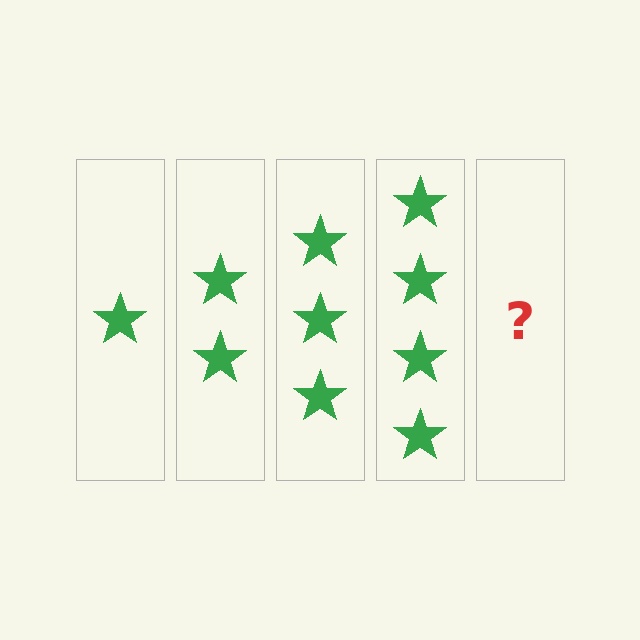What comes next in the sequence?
The next element should be 5 stars.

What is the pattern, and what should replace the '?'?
The pattern is that each step adds one more star. The '?' should be 5 stars.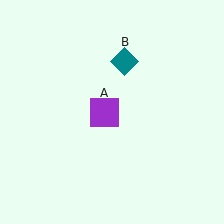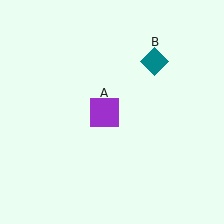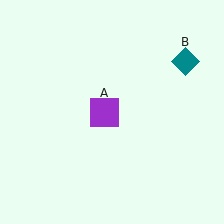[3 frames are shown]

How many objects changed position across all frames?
1 object changed position: teal diamond (object B).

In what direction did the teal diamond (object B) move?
The teal diamond (object B) moved right.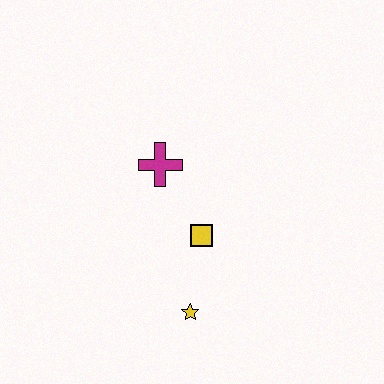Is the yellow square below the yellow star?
No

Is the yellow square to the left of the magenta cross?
No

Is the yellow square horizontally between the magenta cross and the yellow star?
No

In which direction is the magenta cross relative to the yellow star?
The magenta cross is above the yellow star.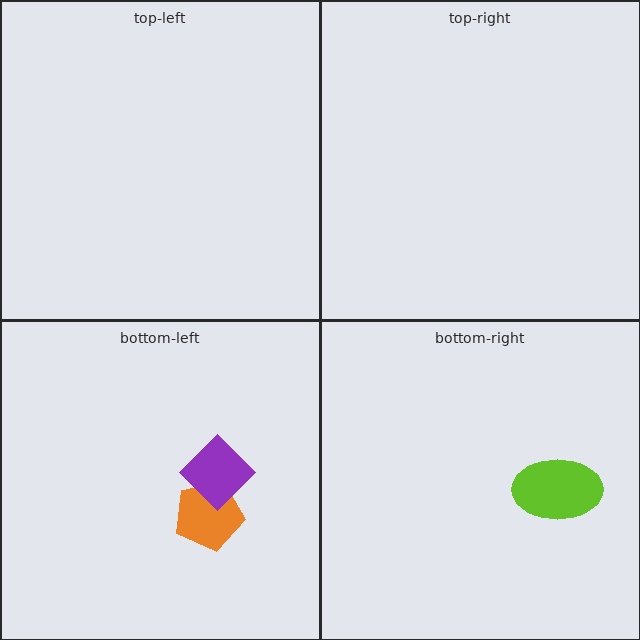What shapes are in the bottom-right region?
The lime ellipse.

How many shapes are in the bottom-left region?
2.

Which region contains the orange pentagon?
The bottom-left region.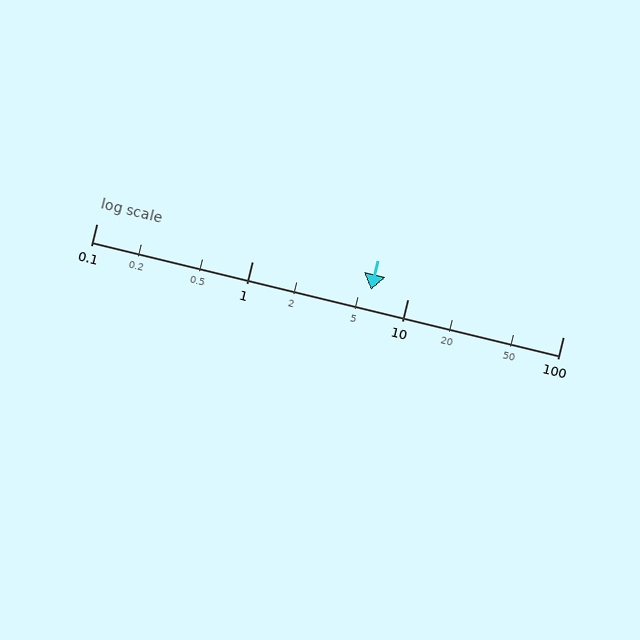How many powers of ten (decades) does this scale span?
The scale spans 3 decades, from 0.1 to 100.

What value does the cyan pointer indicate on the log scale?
The pointer indicates approximately 5.8.